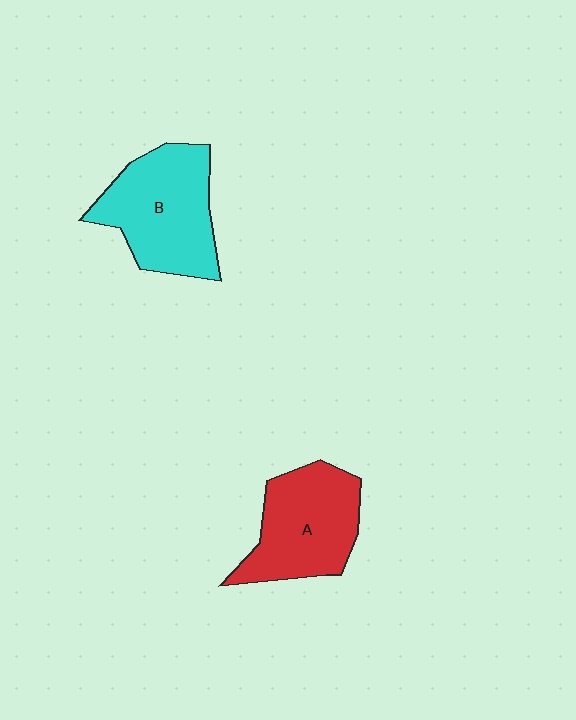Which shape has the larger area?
Shape B (cyan).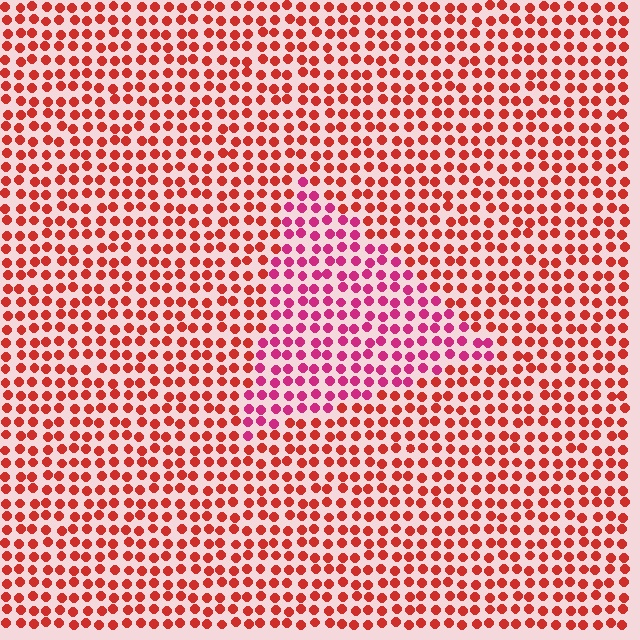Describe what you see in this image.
The image is filled with small red elements in a uniform arrangement. A triangle-shaped region is visible where the elements are tinted to a slightly different hue, forming a subtle color boundary.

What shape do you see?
I see a triangle.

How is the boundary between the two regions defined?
The boundary is defined purely by a slight shift in hue (about 35 degrees). Spacing, size, and orientation are identical on both sides.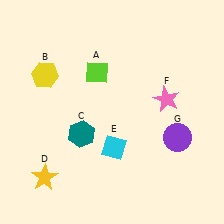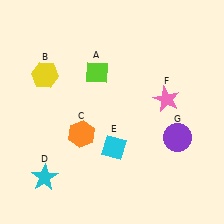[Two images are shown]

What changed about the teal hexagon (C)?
In Image 1, C is teal. In Image 2, it changed to orange.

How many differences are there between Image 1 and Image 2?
There are 2 differences between the two images.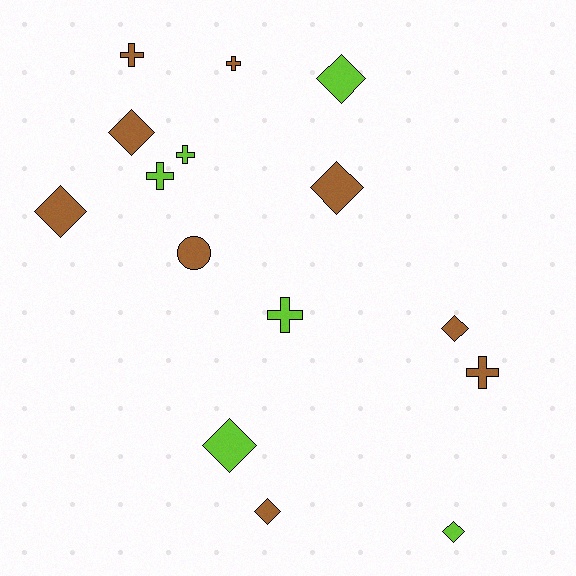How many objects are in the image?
There are 15 objects.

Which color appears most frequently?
Brown, with 9 objects.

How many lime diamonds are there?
There are 3 lime diamonds.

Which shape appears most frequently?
Diamond, with 8 objects.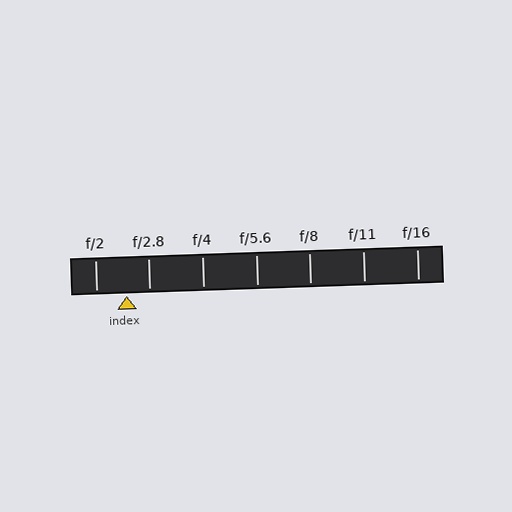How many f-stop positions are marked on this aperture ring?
There are 7 f-stop positions marked.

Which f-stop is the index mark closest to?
The index mark is closest to f/2.8.